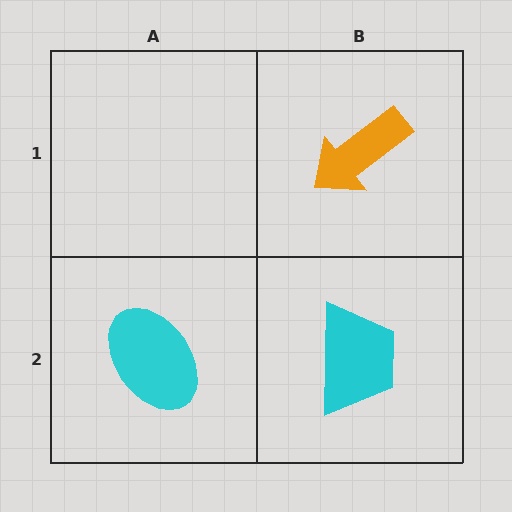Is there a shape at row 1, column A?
No, that cell is empty.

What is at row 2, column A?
A cyan ellipse.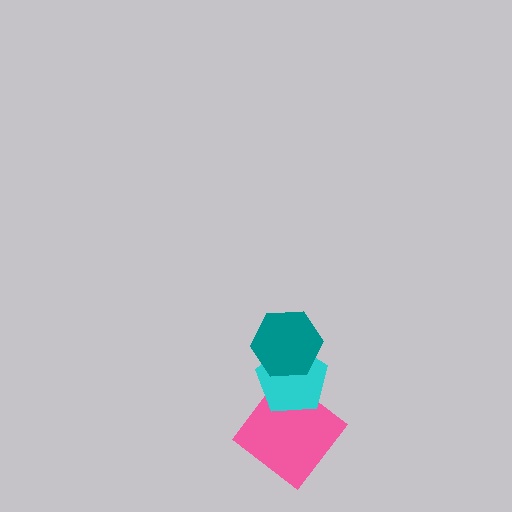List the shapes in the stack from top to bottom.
From top to bottom: the teal hexagon, the cyan pentagon, the pink diamond.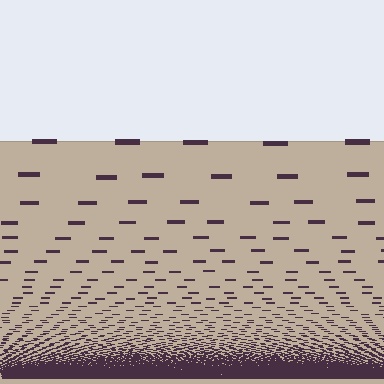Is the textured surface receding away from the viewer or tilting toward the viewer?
The surface appears to tilt toward the viewer. Texture elements get larger and sparser toward the top.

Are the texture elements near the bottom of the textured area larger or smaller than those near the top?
Smaller. The gradient is inverted — elements near the bottom are smaller and denser.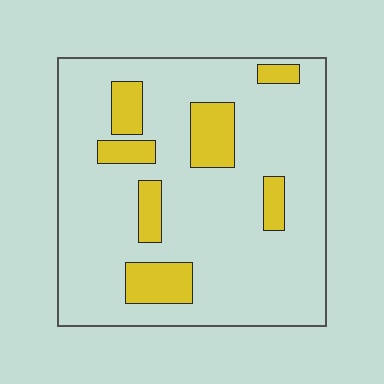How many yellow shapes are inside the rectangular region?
7.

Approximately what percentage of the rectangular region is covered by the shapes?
Approximately 15%.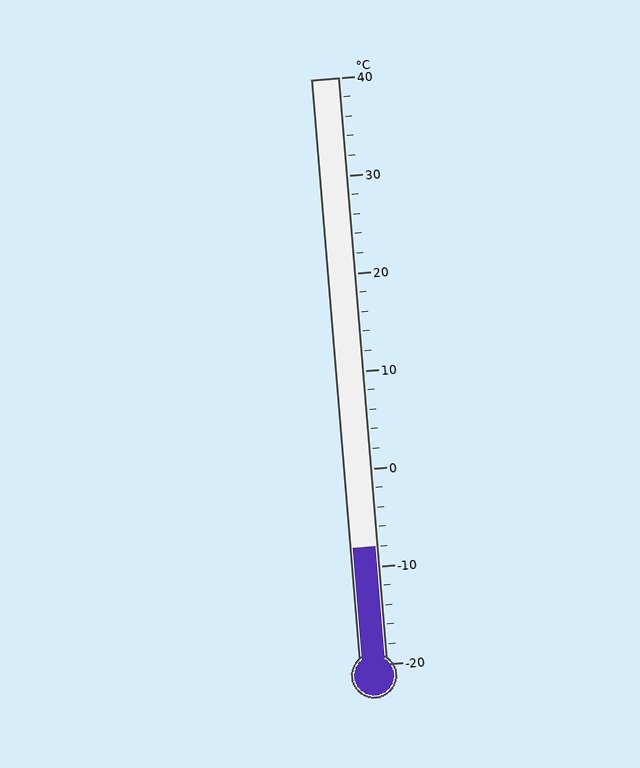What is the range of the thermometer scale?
The thermometer scale ranges from -20°C to 40°C.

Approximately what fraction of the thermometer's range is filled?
The thermometer is filled to approximately 20% of its range.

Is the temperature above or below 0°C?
The temperature is below 0°C.